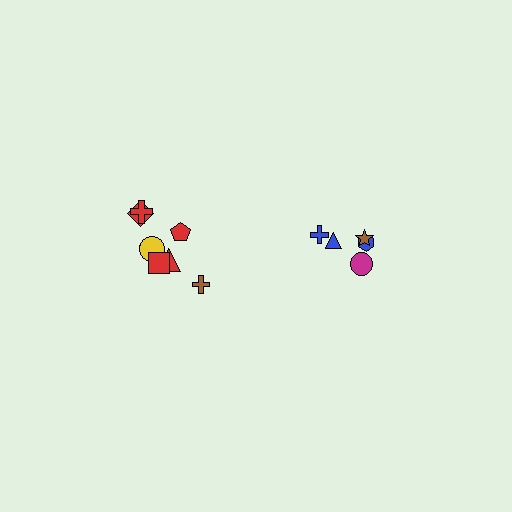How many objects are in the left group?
There are 8 objects.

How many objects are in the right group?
There are 5 objects.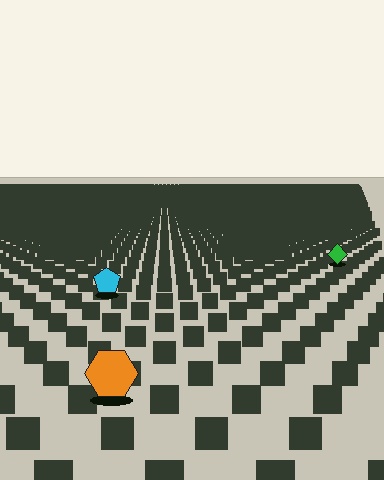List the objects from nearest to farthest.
From nearest to farthest: the orange hexagon, the cyan pentagon, the green diamond.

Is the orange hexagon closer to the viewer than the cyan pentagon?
Yes. The orange hexagon is closer — you can tell from the texture gradient: the ground texture is coarser near it.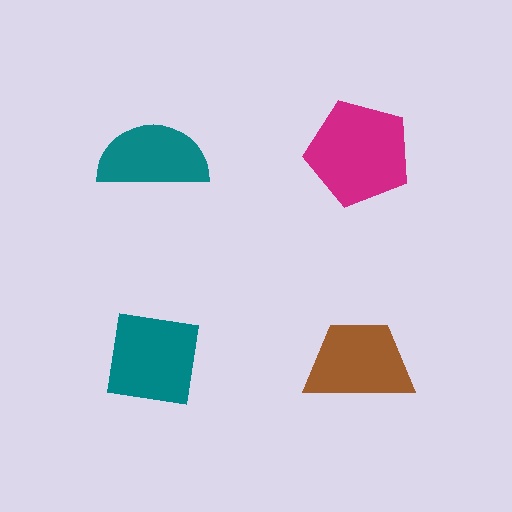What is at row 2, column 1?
A teal square.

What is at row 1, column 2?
A magenta pentagon.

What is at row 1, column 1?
A teal semicircle.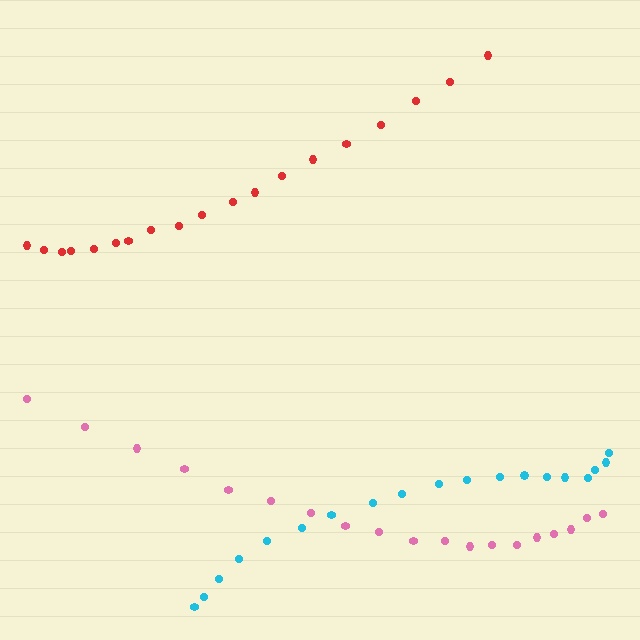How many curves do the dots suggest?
There are 3 distinct paths.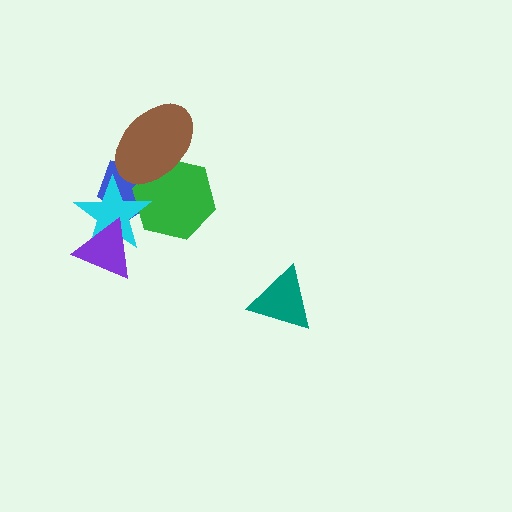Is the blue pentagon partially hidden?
Yes, it is partially covered by another shape.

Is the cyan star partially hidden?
Yes, it is partially covered by another shape.